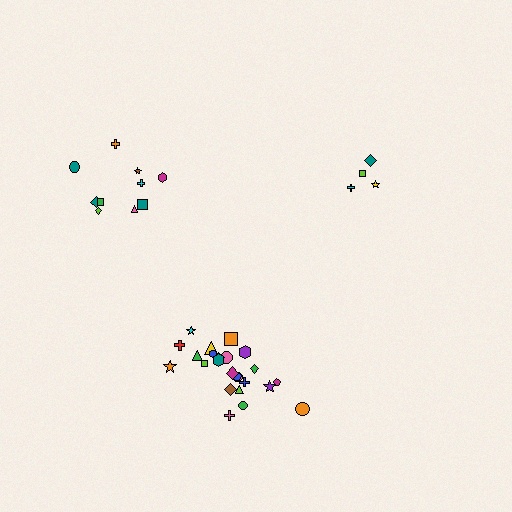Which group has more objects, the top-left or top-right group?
The top-left group.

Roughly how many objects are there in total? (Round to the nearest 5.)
Roughly 40 objects in total.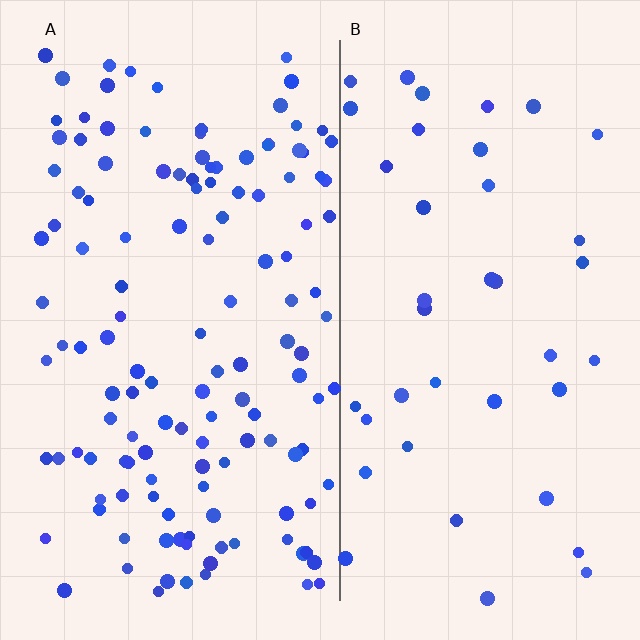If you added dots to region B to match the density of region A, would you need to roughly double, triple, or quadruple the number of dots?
Approximately triple.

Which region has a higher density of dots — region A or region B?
A (the left).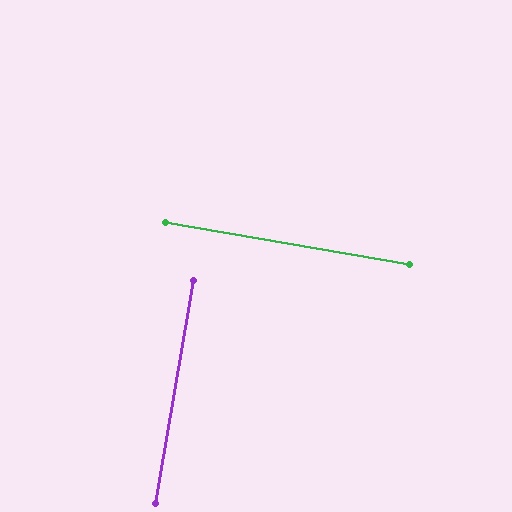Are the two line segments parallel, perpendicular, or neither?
Perpendicular — they meet at approximately 90°.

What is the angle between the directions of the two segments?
Approximately 90 degrees.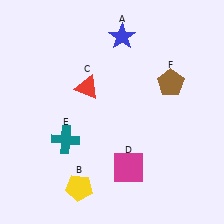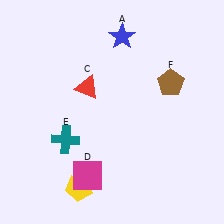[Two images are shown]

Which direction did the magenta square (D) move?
The magenta square (D) moved left.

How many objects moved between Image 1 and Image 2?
1 object moved between the two images.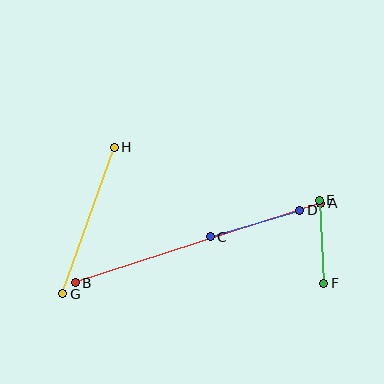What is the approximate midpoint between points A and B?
The midpoint is at approximately (198, 243) pixels.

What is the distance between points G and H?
The distance is approximately 155 pixels.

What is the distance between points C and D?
The distance is approximately 93 pixels.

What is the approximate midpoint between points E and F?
The midpoint is at approximately (321, 242) pixels.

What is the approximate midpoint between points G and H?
The midpoint is at approximately (89, 221) pixels.